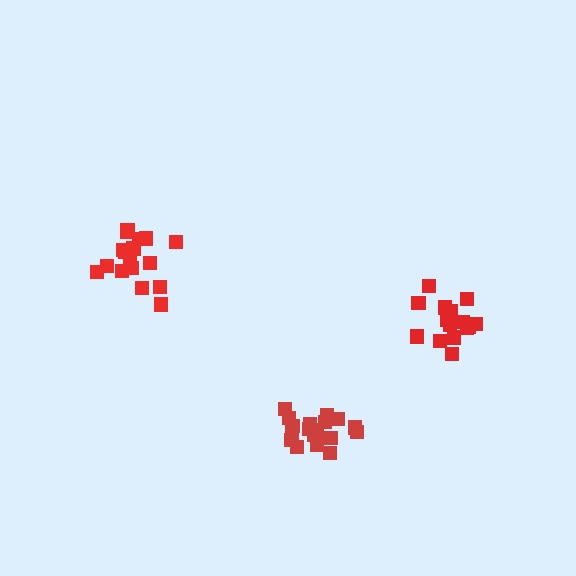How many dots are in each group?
Group 1: 18 dots, Group 2: 15 dots, Group 3: 18 dots (51 total).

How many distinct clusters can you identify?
There are 3 distinct clusters.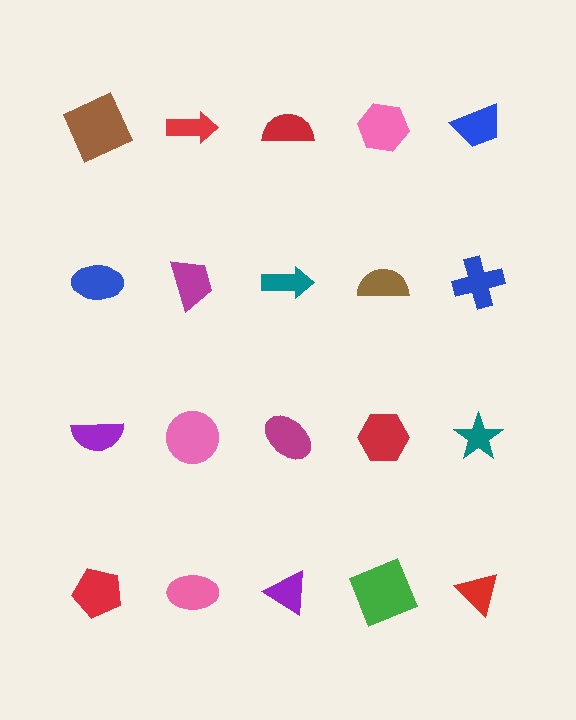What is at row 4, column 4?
A green square.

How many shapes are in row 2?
5 shapes.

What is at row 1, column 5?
A blue trapezoid.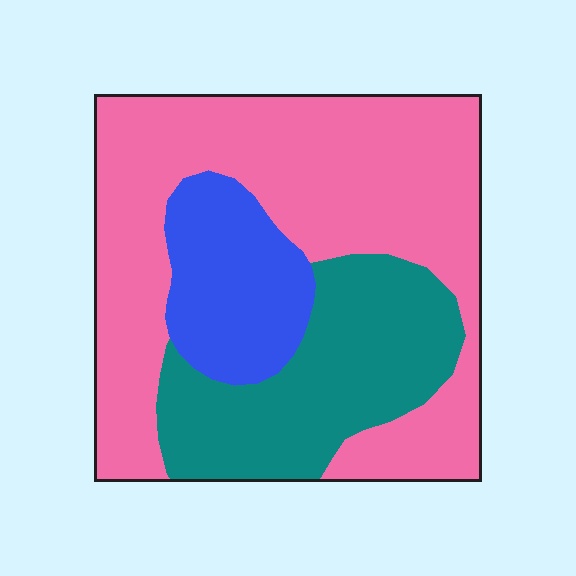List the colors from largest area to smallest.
From largest to smallest: pink, teal, blue.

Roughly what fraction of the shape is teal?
Teal takes up about one quarter (1/4) of the shape.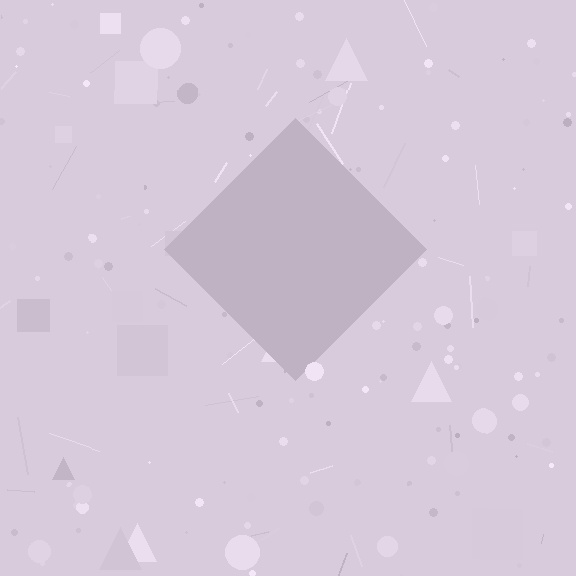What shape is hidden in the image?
A diamond is hidden in the image.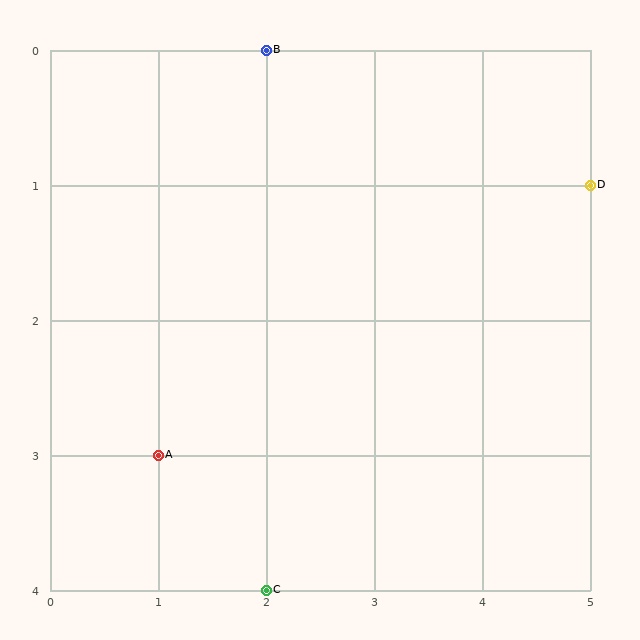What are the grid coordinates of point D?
Point D is at grid coordinates (5, 1).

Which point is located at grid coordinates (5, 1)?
Point D is at (5, 1).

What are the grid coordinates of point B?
Point B is at grid coordinates (2, 0).